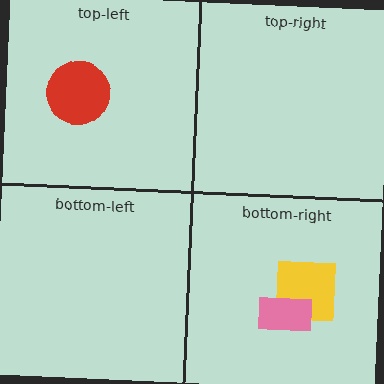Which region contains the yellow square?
The bottom-right region.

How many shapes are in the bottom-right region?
2.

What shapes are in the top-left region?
The red circle.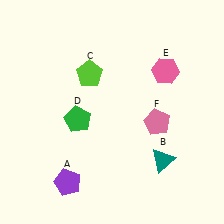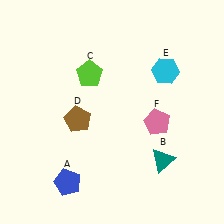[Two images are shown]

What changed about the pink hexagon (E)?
In Image 1, E is pink. In Image 2, it changed to cyan.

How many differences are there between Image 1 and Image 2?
There are 3 differences between the two images.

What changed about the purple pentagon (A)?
In Image 1, A is purple. In Image 2, it changed to blue.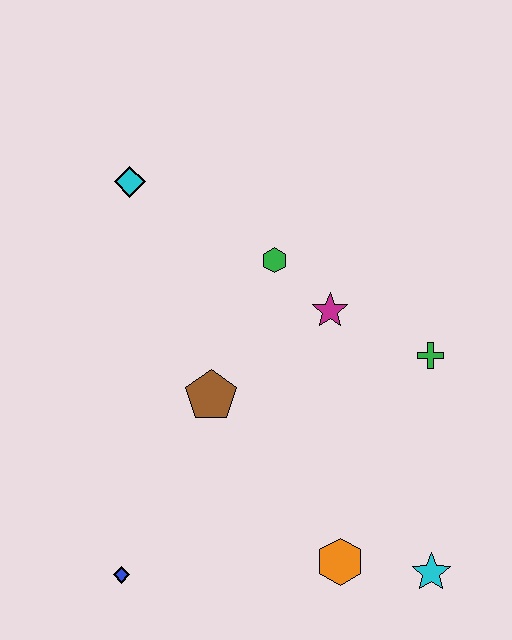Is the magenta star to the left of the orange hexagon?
Yes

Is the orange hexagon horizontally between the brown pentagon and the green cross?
Yes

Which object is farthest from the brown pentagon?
The cyan star is farthest from the brown pentagon.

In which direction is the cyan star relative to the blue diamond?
The cyan star is to the right of the blue diamond.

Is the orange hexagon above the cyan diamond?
No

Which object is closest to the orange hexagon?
The cyan star is closest to the orange hexagon.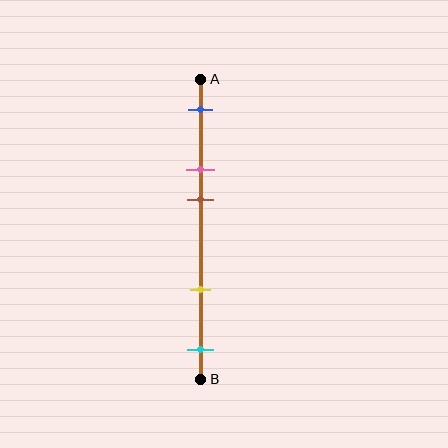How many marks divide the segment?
There are 5 marks dividing the segment.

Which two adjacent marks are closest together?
The pink and brown marks are the closest adjacent pair.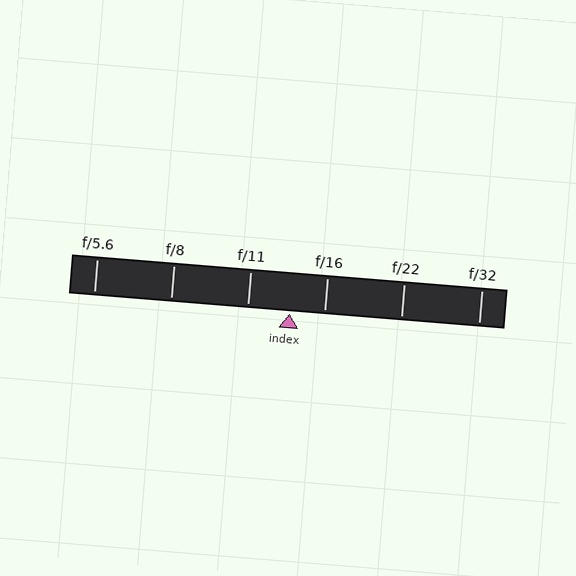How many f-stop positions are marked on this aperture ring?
There are 6 f-stop positions marked.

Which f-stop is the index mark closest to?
The index mark is closest to f/16.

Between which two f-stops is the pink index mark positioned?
The index mark is between f/11 and f/16.